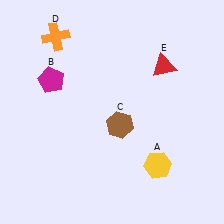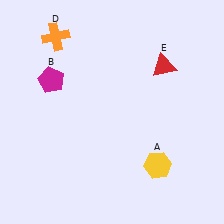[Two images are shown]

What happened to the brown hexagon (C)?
The brown hexagon (C) was removed in Image 2. It was in the bottom-right area of Image 1.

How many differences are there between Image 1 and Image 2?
There is 1 difference between the two images.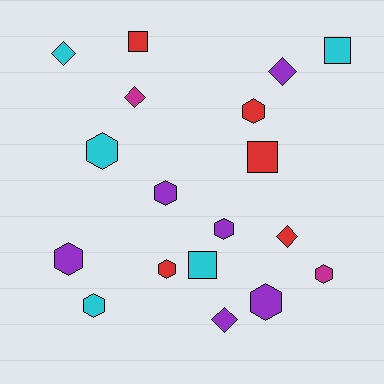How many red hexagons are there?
There are 2 red hexagons.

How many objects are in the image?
There are 18 objects.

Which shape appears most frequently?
Hexagon, with 9 objects.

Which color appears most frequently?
Purple, with 6 objects.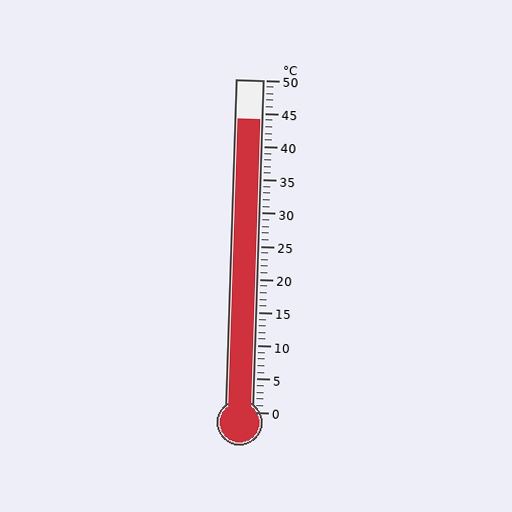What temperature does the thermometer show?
The thermometer shows approximately 44°C.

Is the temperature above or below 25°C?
The temperature is above 25°C.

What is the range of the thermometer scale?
The thermometer scale ranges from 0°C to 50°C.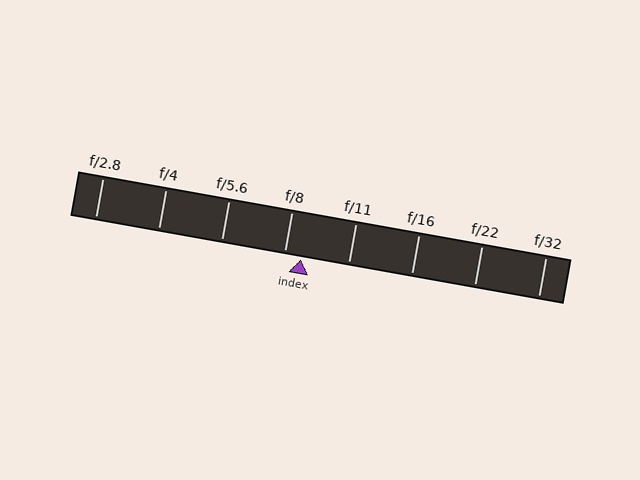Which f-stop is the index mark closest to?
The index mark is closest to f/8.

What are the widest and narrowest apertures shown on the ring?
The widest aperture shown is f/2.8 and the narrowest is f/32.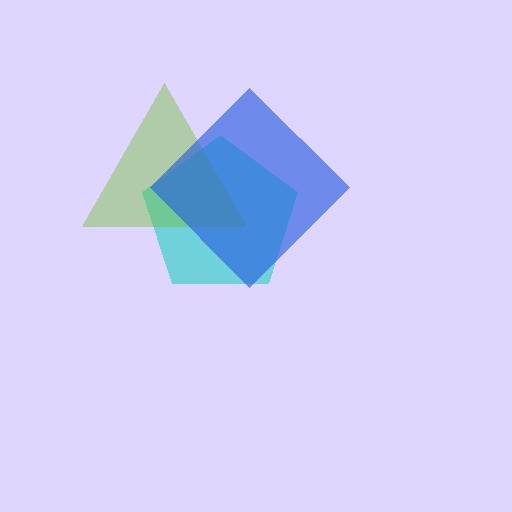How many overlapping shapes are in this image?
There are 3 overlapping shapes in the image.